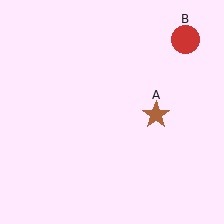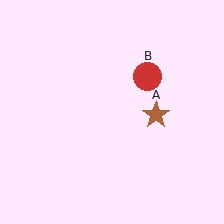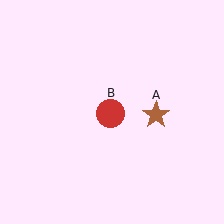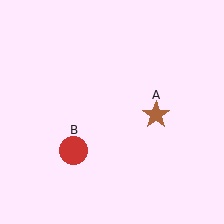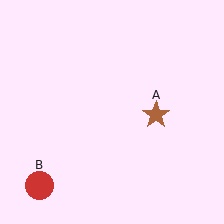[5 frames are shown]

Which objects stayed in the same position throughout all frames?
Brown star (object A) remained stationary.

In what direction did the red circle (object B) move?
The red circle (object B) moved down and to the left.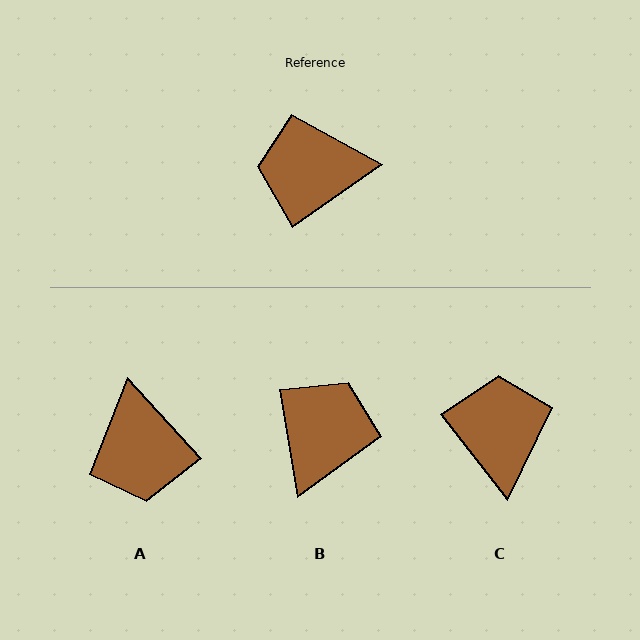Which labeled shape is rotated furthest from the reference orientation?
B, about 115 degrees away.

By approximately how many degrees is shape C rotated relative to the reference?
Approximately 87 degrees clockwise.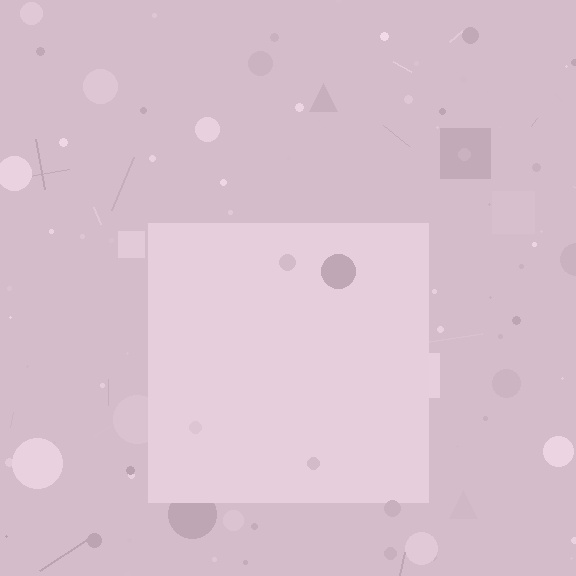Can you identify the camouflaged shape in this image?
The camouflaged shape is a square.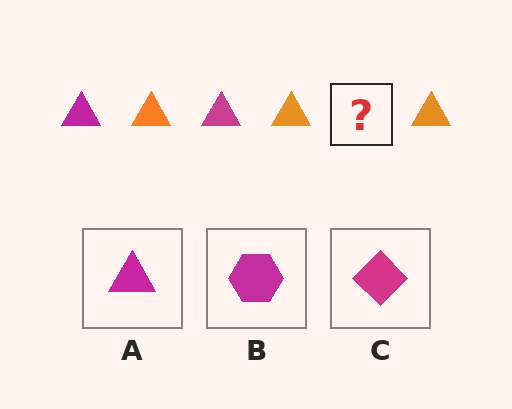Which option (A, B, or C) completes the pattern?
A.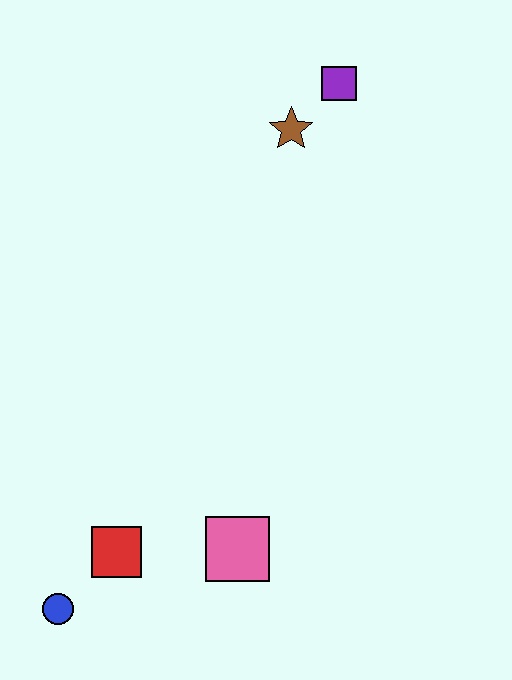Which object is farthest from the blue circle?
The purple square is farthest from the blue circle.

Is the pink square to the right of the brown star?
No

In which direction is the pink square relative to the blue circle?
The pink square is to the right of the blue circle.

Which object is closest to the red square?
The blue circle is closest to the red square.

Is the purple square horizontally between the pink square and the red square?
No